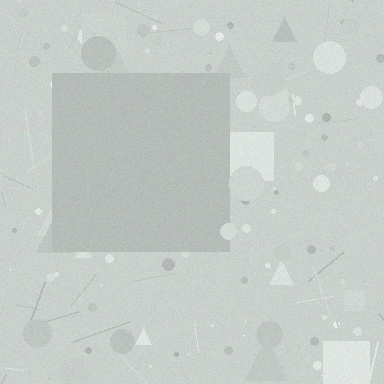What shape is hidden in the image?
A square is hidden in the image.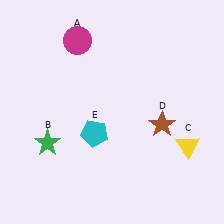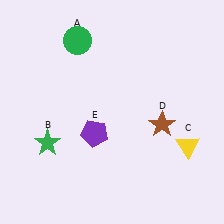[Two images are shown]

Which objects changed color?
A changed from magenta to green. E changed from cyan to purple.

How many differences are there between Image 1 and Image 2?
There are 2 differences between the two images.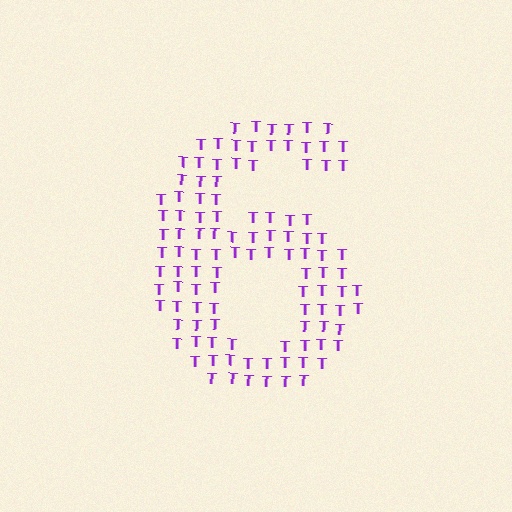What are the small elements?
The small elements are letter T's.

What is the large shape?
The large shape is the digit 6.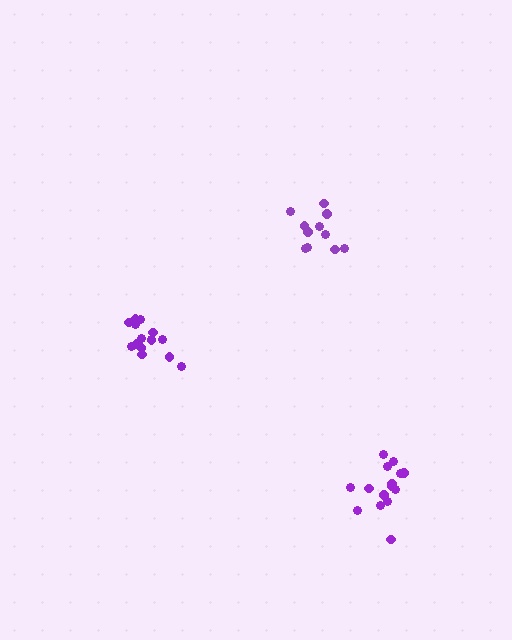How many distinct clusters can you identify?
There are 3 distinct clusters.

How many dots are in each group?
Group 1: 11 dots, Group 2: 15 dots, Group 3: 15 dots (41 total).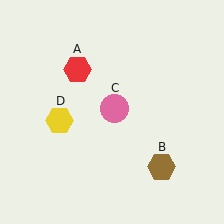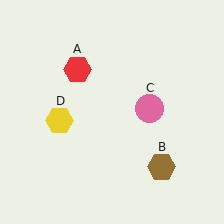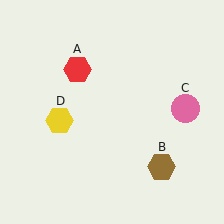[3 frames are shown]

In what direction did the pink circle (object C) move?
The pink circle (object C) moved right.